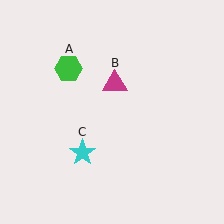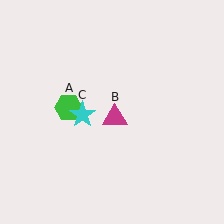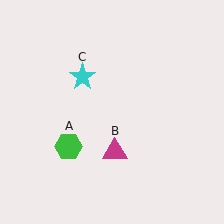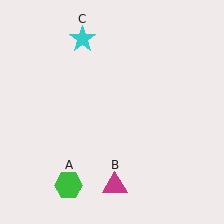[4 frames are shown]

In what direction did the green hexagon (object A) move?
The green hexagon (object A) moved down.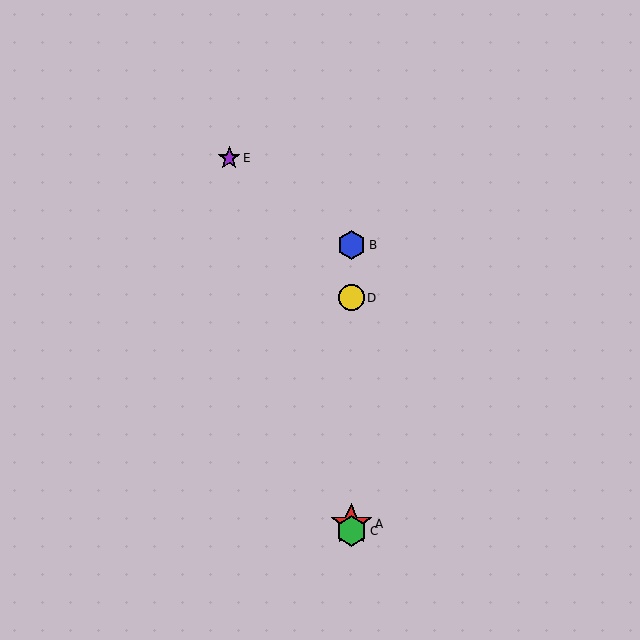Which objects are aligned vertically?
Objects A, B, C, D are aligned vertically.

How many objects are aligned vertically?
4 objects (A, B, C, D) are aligned vertically.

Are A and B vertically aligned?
Yes, both are at x≈351.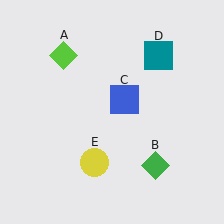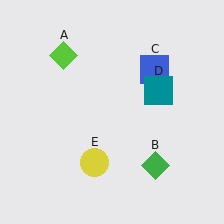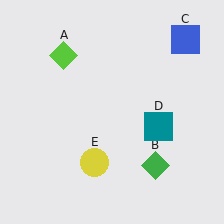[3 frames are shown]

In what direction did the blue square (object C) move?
The blue square (object C) moved up and to the right.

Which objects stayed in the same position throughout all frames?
Lime diamond (object A) and green diamond (object B) and yellow circle (object E) remained stationary.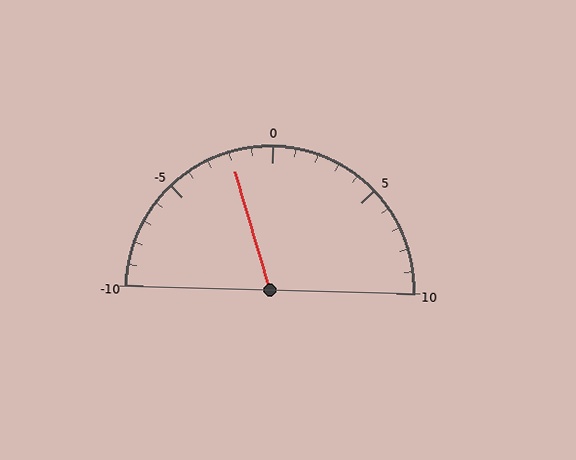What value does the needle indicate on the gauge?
The needle indicates approximately -2.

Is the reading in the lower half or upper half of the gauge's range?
The reading is in the lower half of the range (-10 to 10).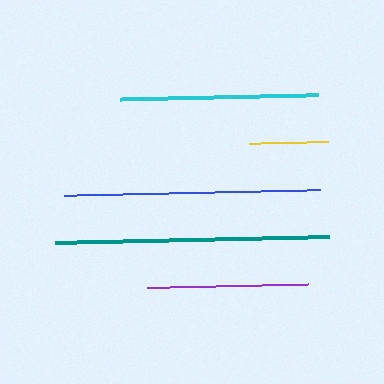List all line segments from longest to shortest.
From longest to shortest: teal, blue, cyan, purple, yellow.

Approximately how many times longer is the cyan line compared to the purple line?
The cyan line is approximately 1.2 times the length of the purple line.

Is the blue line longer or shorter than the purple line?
The blue line is longer than the purple line.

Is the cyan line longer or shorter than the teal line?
The teal line is longer than the cyan line.